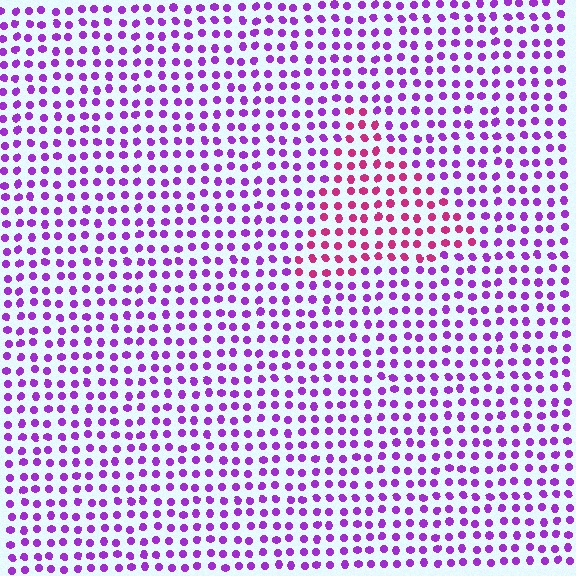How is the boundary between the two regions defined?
The boundary is defined purely by a slight shift in hue (about 45 degrees). Spacing, size, and orientation are identical on both sides.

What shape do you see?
I see a triangle.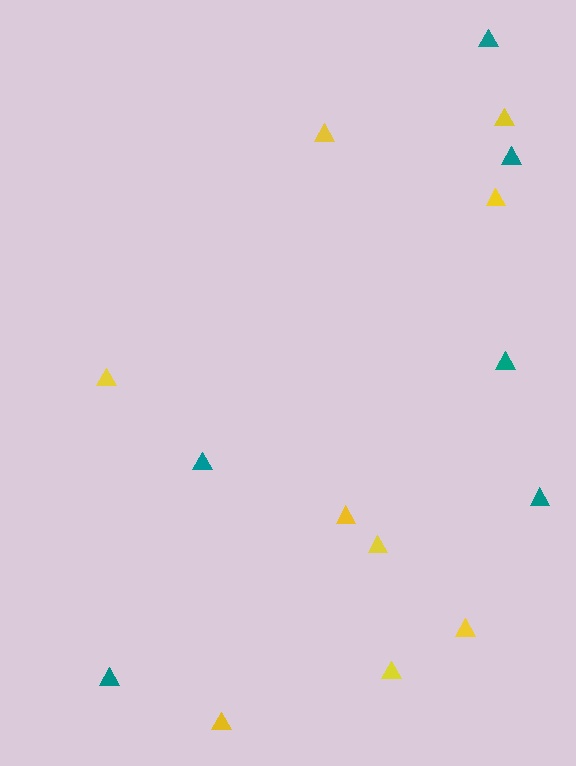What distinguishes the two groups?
There are 2 groups: one group of teal triangles (6) and one group of yellow triangles (9).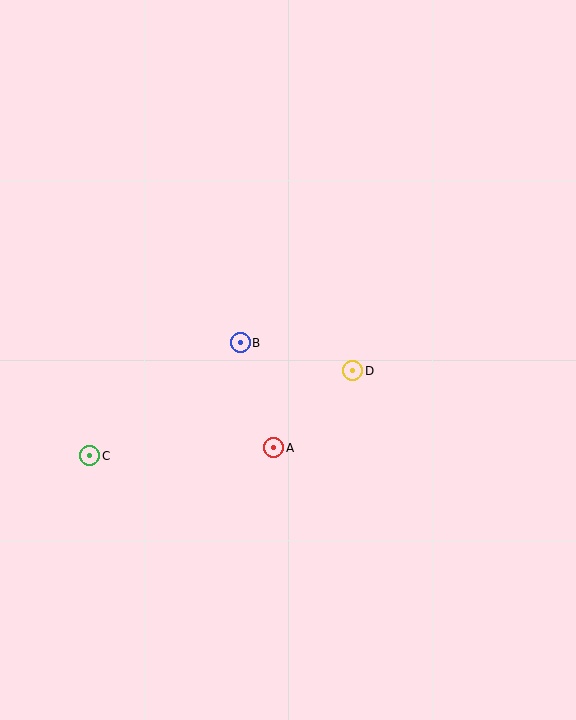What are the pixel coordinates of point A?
Point A is at (274, 448).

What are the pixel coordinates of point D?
Point D is at (353, 371).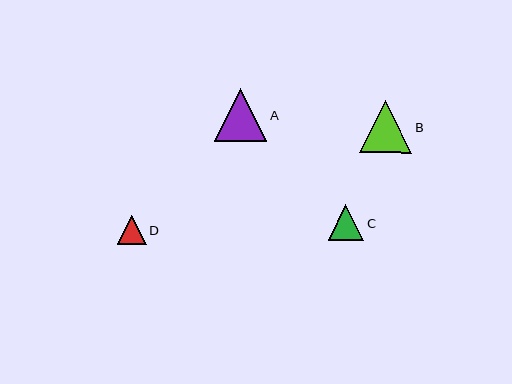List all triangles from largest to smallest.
From largest to smallest: A, B, C, D.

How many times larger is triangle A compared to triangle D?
Triangle A is approximately 1.8 times the size of triangle D.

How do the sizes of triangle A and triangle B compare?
Triangle A and triangle B are approximately the same size.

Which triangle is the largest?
Triangle A is the largest with a size of approximately 52 pixels.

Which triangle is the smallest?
Triangle D is the smallest with a size of approximately 29 pixels.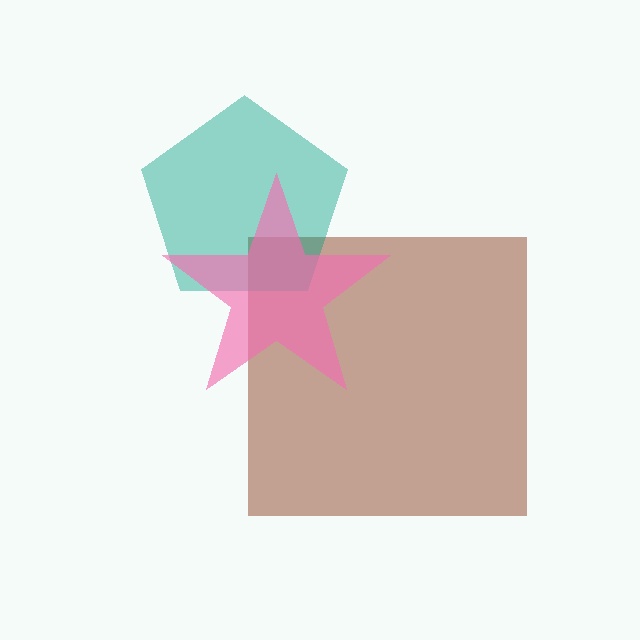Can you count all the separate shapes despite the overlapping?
Yes, there are 3 separate shapes.